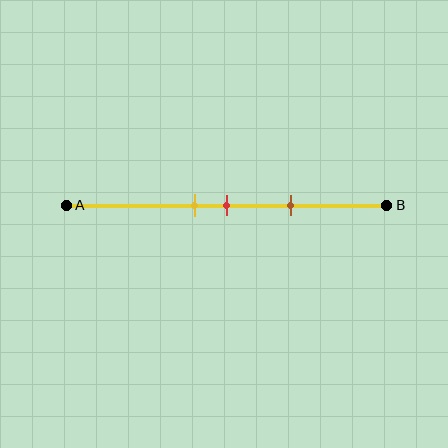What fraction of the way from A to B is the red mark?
The red mark is approximately 50% (0.5) of the way from A to B.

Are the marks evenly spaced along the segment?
Yes, the marks are approximately evenly spaced.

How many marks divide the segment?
There are 3 marks dividing the segment.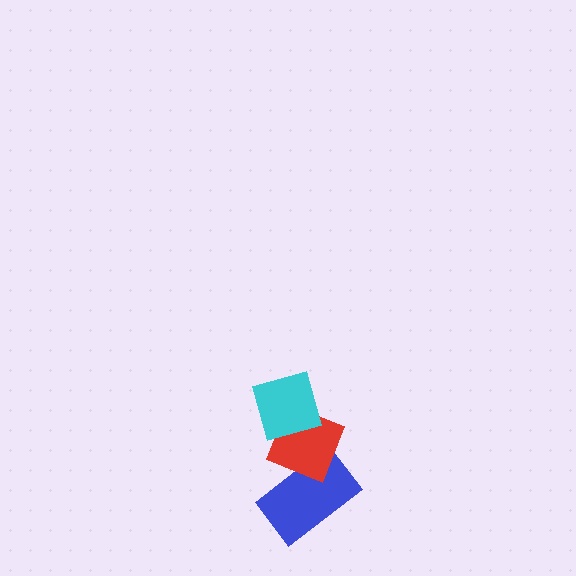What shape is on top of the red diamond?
The cyan diamond is on top of the red diamond.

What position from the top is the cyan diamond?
The cyan diamond is 1st from the top.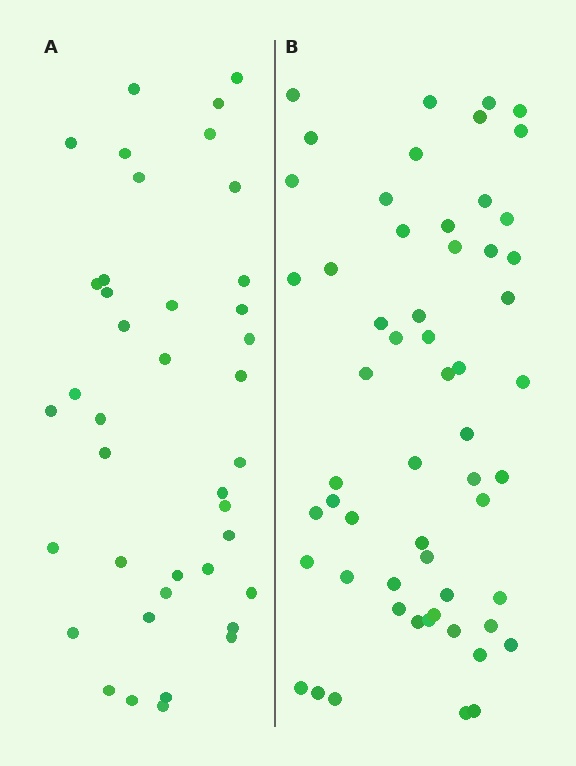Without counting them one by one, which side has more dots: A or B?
Region B (the right region) has more dots.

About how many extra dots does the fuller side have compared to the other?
Region B has approximately 15 more dots than region A.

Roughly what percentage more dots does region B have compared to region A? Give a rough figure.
About 40% more.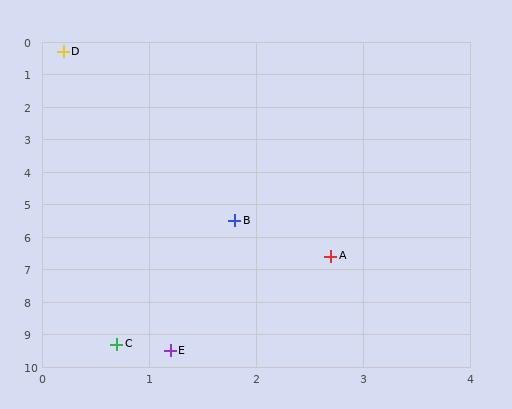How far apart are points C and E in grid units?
Points C and E are about 0.5 grid units apart.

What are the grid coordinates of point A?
Point A is at approximately (2.7, 6.6).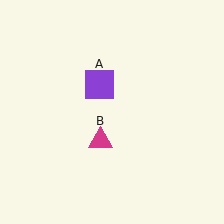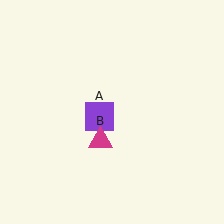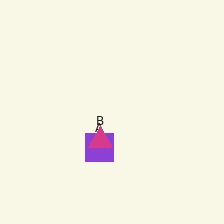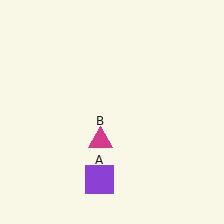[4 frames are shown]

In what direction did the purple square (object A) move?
The purple square (object A) moved down.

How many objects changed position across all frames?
1 object changed position: purple square (object A).